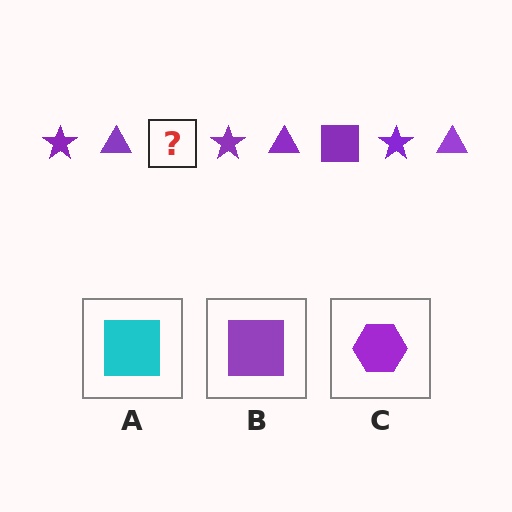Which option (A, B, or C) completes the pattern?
B.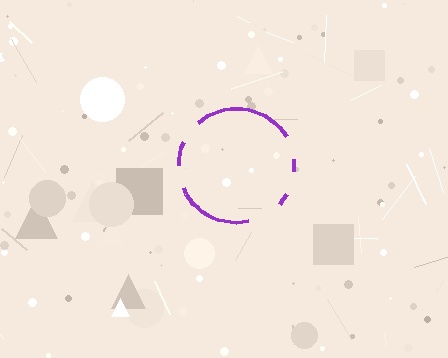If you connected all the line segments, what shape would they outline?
They would outline a circle.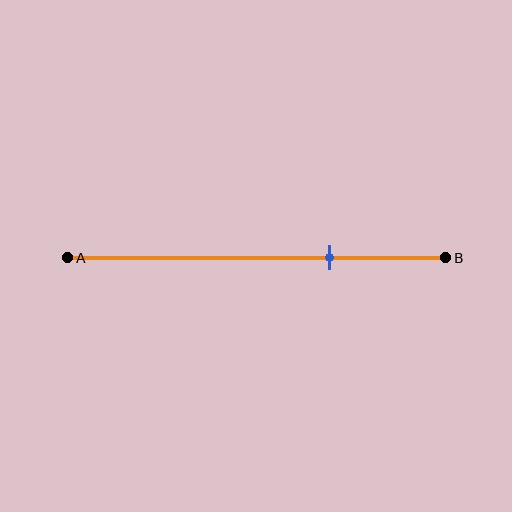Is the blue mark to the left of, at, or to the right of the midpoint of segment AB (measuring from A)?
The blue mark is to the right of the midpoint of segment AB.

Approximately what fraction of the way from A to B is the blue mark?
The blue mark is approximately 70% of the way from A to B.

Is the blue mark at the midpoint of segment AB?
No, the mark is at about 70% from A, not at the 50% midpoint.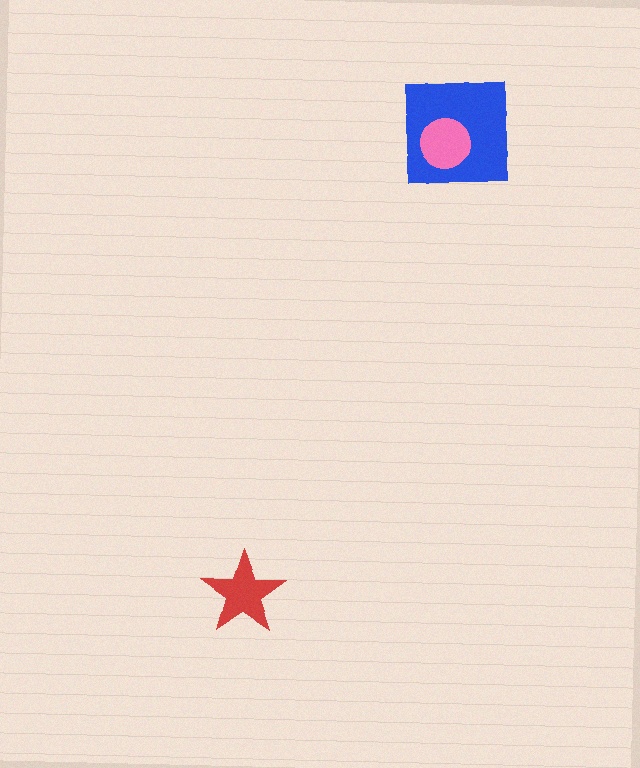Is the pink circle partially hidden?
No, no other shape covers it.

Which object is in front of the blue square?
The pink circle is in front of the blue square.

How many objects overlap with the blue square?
1 object overlaps with the blue square.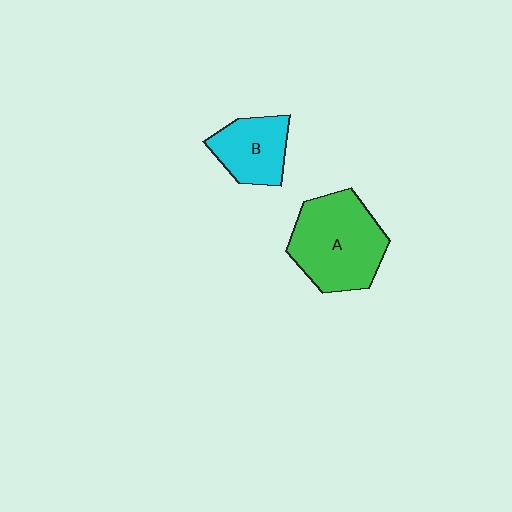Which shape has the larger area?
Shape A (green).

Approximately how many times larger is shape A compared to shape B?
Approximately 1.7 times.